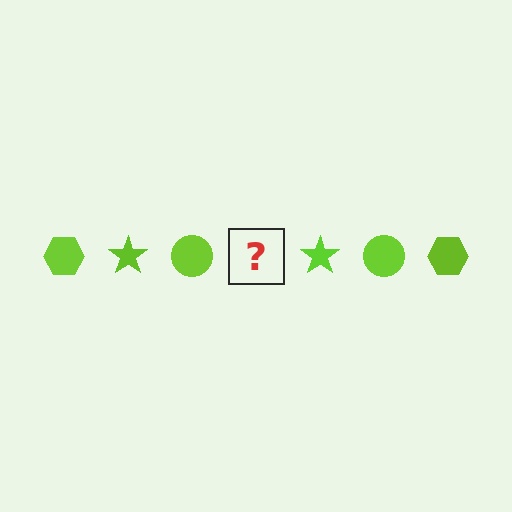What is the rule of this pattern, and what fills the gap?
The rule is that the pattern cycles through hexagon, star, circle shapes in lime. The gap should be filled with a lime hexagon.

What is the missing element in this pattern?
The missing element is a lime hexagon.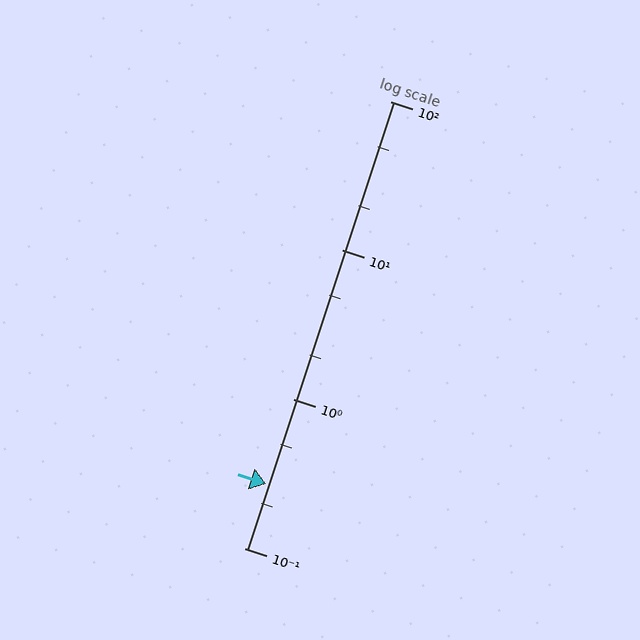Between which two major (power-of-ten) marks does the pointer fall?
The pointer is between 0.1 and 1.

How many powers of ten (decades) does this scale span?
The scale spans 3 decades, from 0.1 to 100.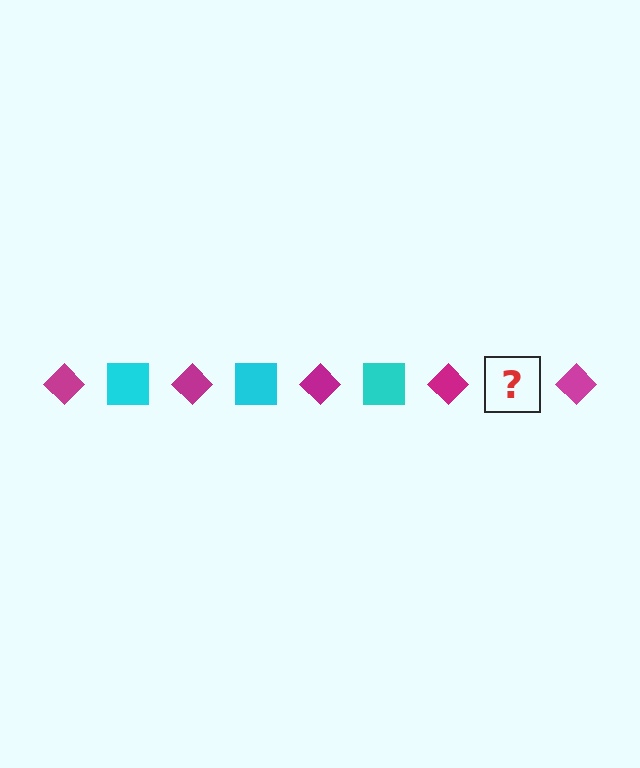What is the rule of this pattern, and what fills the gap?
The rule is that the pattern alternates between magenta diamond and cyan square. The gap should be filled with a cyan square.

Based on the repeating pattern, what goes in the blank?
The blank should be a cyan square.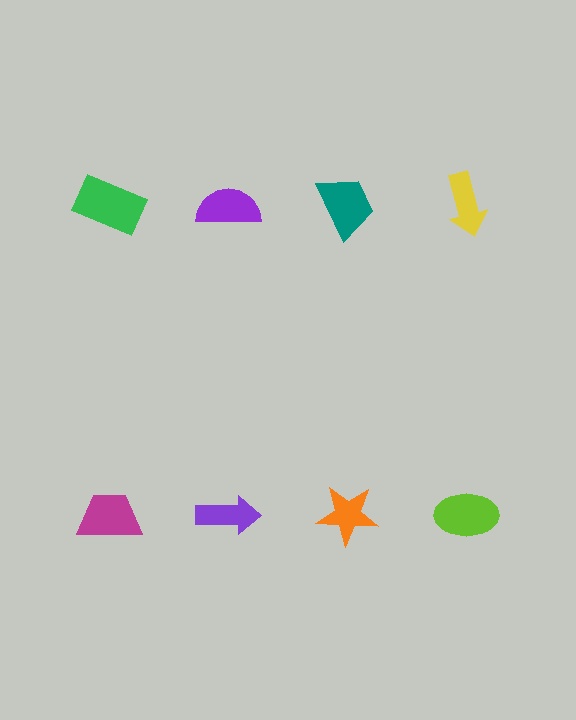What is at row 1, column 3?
A teal trapezoid.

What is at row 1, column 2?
A purple semicircle.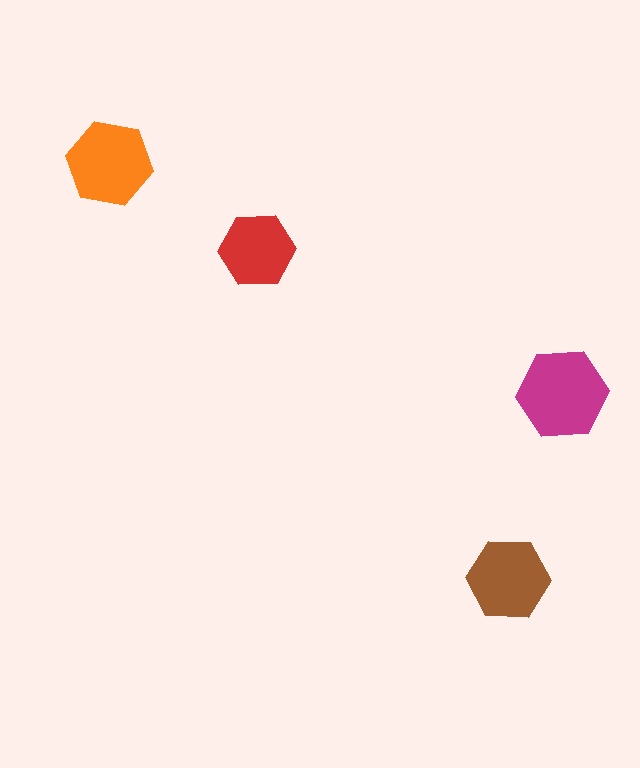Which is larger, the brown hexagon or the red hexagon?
The brown one.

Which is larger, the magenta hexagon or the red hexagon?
The magenta one.